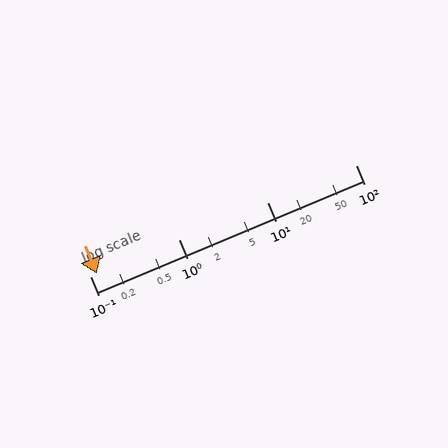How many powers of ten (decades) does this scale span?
The scale spans 3 decades, from 0.1 to 100.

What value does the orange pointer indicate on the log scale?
The pointer indicates approximately 0.12.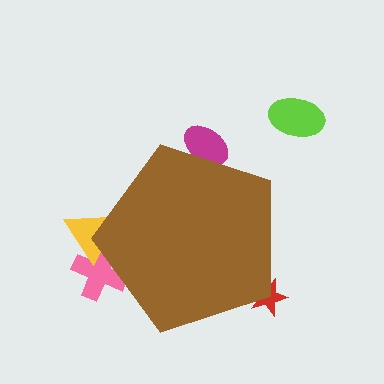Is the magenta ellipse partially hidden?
Yes, the magenta ellipse is partially hidden behind the brown pentagon.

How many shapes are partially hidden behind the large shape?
4 shapes are partially hidden.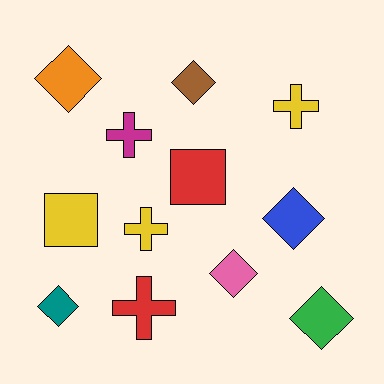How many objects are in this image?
There are 12 objects.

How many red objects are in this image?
There are 2 red objects.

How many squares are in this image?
There are 2 squares.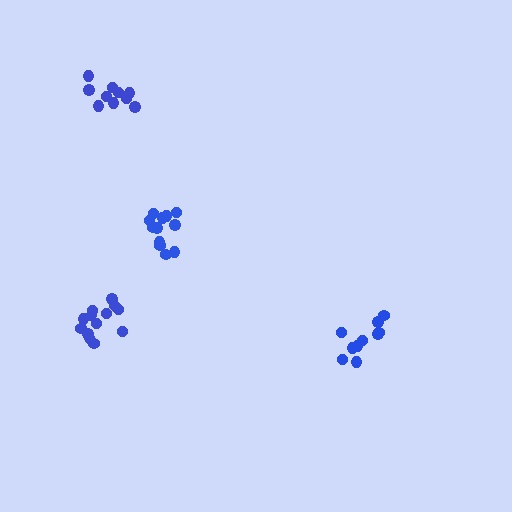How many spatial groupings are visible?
There are 4 spatial groupings.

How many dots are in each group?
Group 1: 12 dots, Group 2: 10 dots, Group 3: 10 dots, Group 4: 13 dots (45 total).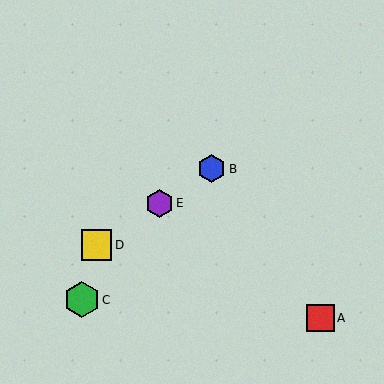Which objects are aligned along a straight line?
Objects B, D, E are aligned along a straight line.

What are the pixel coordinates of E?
Object E is at (159, 203).